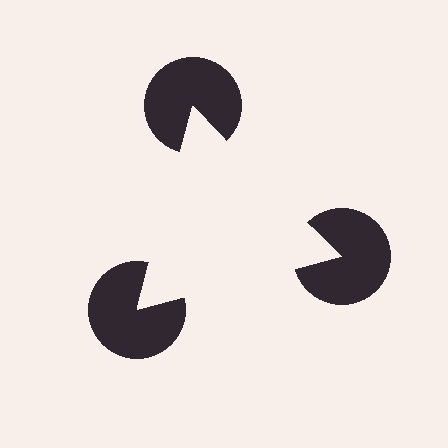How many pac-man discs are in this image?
There are 3 — one at each vertex of the illusory triangle.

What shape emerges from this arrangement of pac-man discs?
An illusory triangle — its edges are inferred from the aligned wedge cuts in the pac-man discs, not physically drawn.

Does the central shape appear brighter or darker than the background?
It typically appears slightly brighter than the background, even though no actual brightness change is drawn.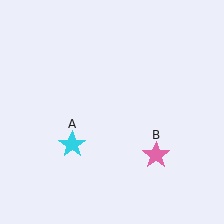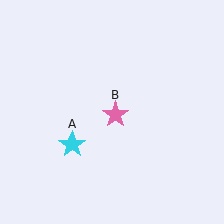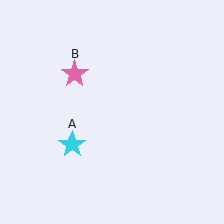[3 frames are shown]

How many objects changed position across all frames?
1 object changed position: pink star (object B).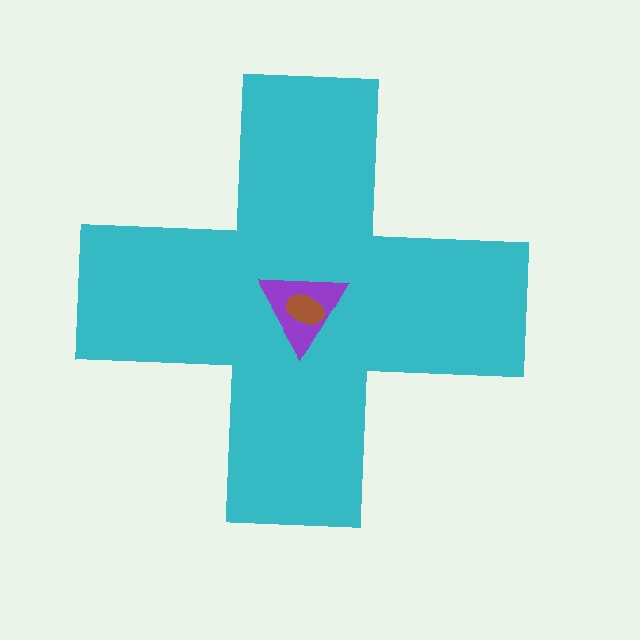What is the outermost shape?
The cyan cross.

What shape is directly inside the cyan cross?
The purple triangle.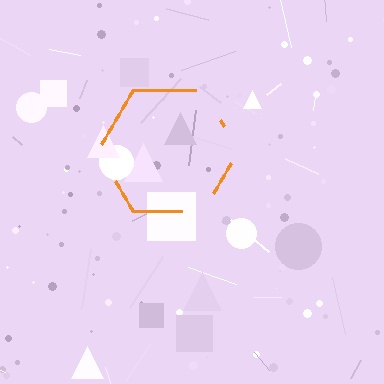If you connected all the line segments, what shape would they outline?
They would outline a hexagon.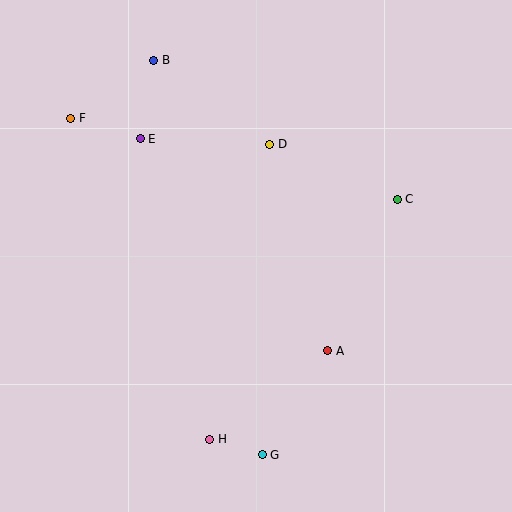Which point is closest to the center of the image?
Point D at (270, 144) is closest to the center.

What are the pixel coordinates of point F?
Point F is at (71, 118).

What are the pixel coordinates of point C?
Point C is at (397, 199).